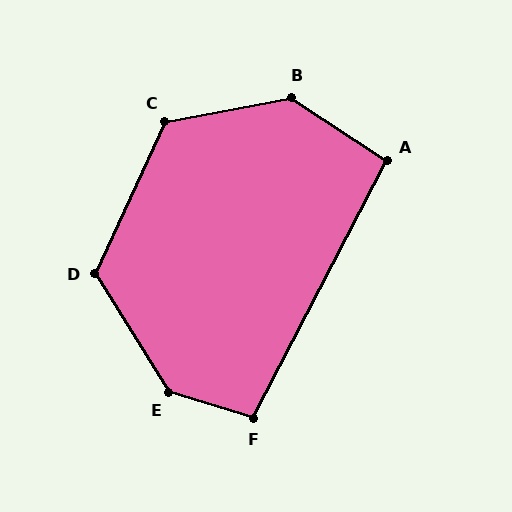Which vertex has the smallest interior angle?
A, at approximately 96 degrees.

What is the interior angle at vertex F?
Approximately 101 degrees (obtuse).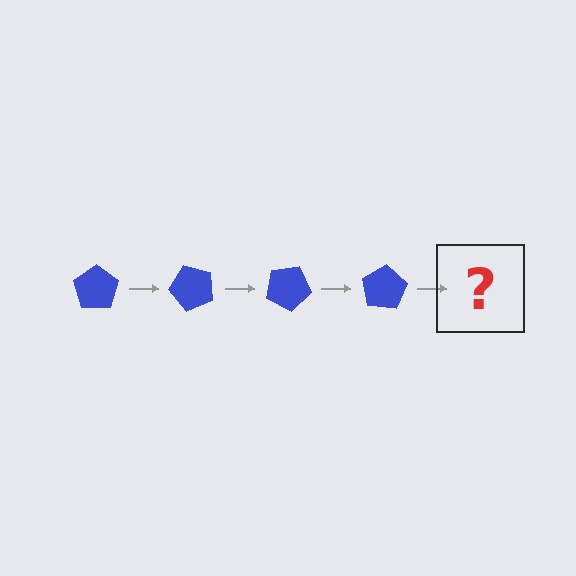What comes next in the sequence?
The next element should be a blue pentagon rotated 200 degrees.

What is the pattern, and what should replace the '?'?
The pattern is that the pentagon rotates 50 degrees each step. The '?' should be a blue pentagon rotated 200 degrees.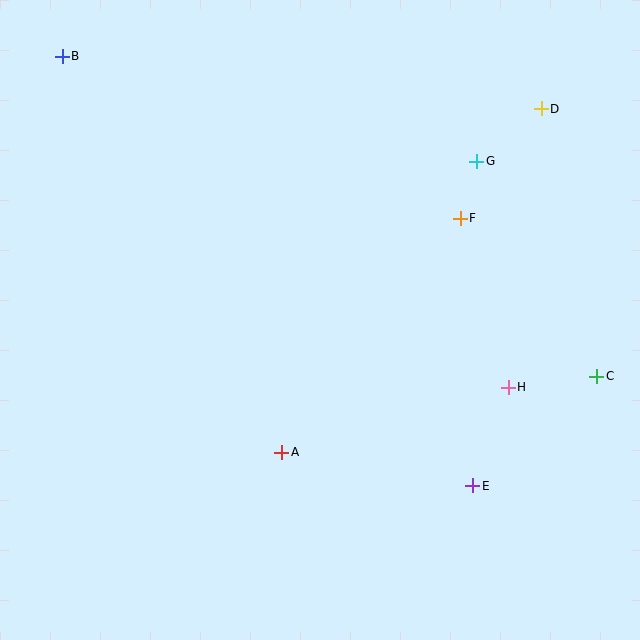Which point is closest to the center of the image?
Point A at (282, 452) is closest to the center.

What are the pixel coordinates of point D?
Point D is at (541, 109).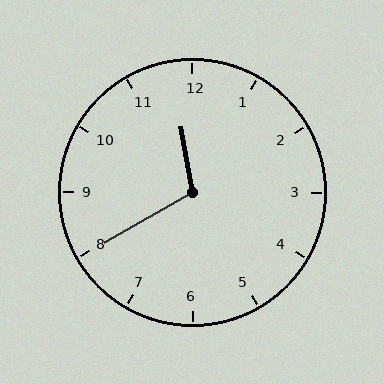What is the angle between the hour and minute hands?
Approximately 110 degrees.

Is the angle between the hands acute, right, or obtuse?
It is obtuse.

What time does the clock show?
11:40.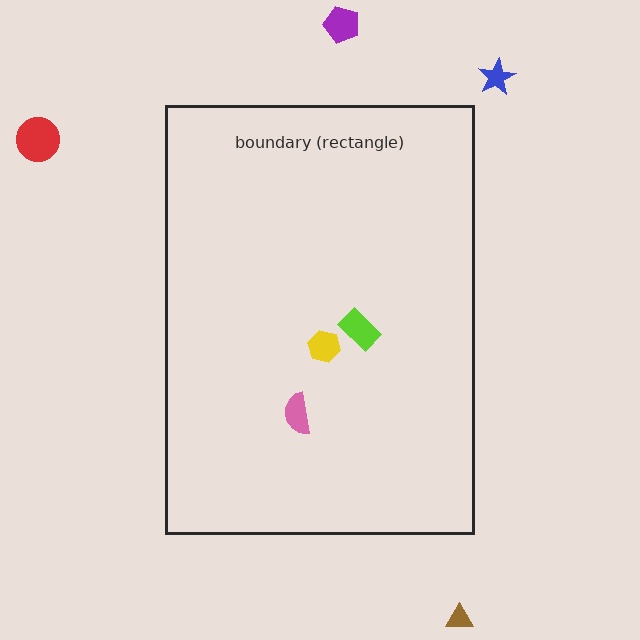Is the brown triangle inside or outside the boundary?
Outside.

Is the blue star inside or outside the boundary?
Outside.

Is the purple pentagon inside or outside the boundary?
Outside.